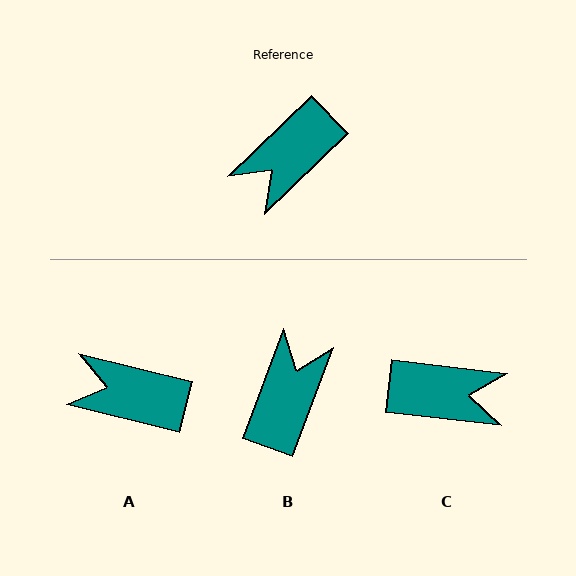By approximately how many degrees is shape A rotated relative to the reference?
Approximately 58 degrees clockwise.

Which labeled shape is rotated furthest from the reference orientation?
B, about 154 degrees away.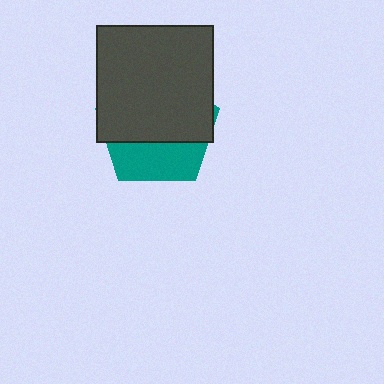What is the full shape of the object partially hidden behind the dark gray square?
The partially hidden object is a teal pentagon.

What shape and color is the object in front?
The object in front is a dark gray square.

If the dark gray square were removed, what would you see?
You would see the complete teal pentagon.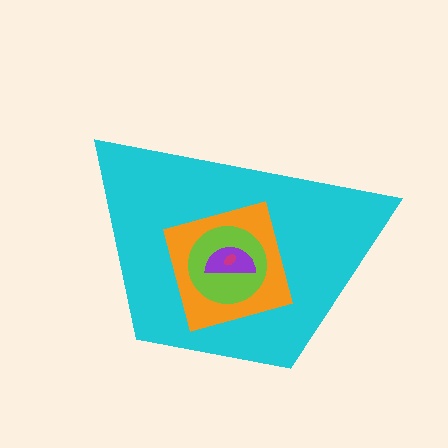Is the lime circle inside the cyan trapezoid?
Yes.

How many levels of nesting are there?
5.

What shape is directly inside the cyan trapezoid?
The orange diamond.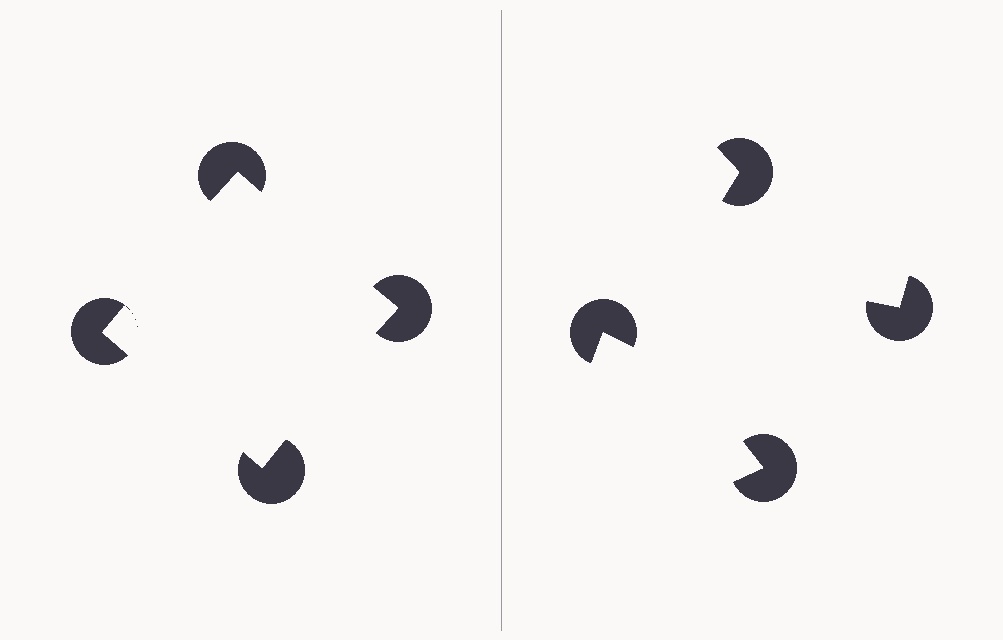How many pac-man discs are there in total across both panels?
8 — 4 on each side.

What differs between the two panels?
The pac-man discs are positioned identically on both sides; only the wedge orientations differ. On the left they align to a square; on the right they are misaligned.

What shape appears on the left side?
An illusory square.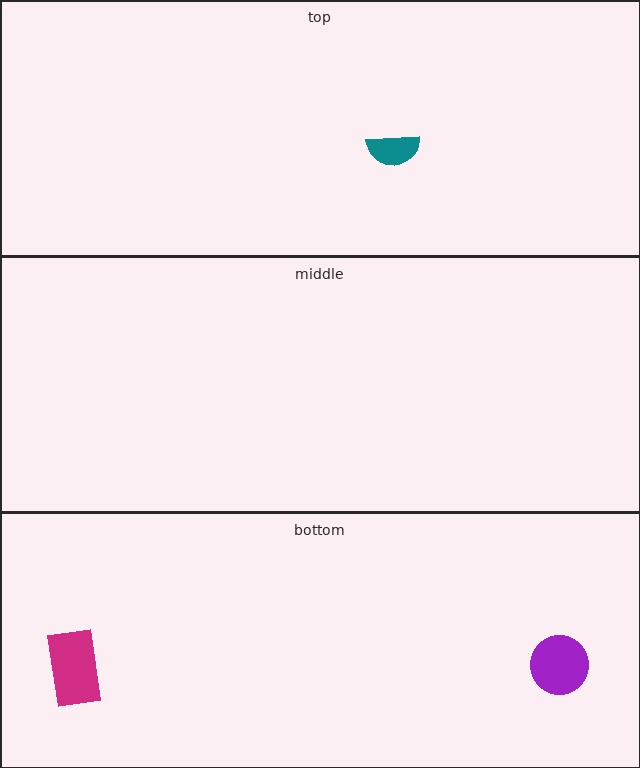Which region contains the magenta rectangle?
The bottom region.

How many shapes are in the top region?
1.